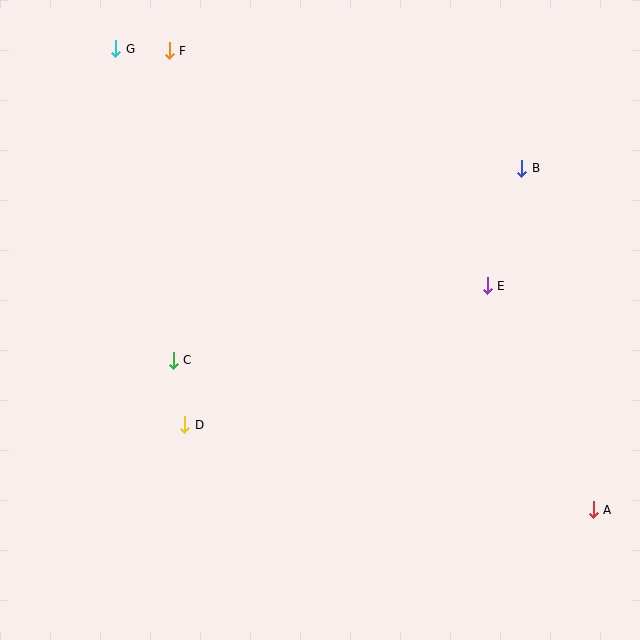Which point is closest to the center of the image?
Point C at (173, 360) is closest to the center.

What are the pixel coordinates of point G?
Point G is at (116, 49).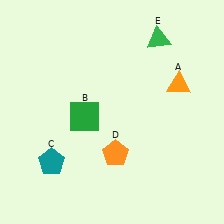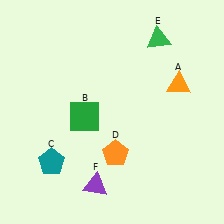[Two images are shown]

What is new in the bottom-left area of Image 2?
A purple triangle (F) was added in the bottom-left area of Image 2.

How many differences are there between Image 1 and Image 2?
There is 1 difference between the two images.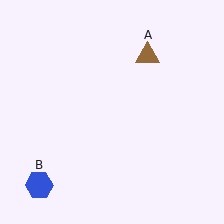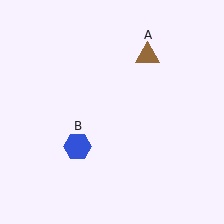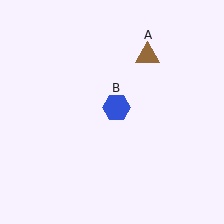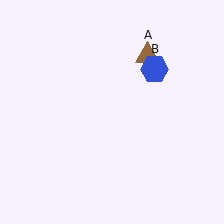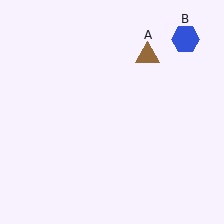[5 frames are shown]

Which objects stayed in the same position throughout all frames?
Brown triangle (object A) remained stationary.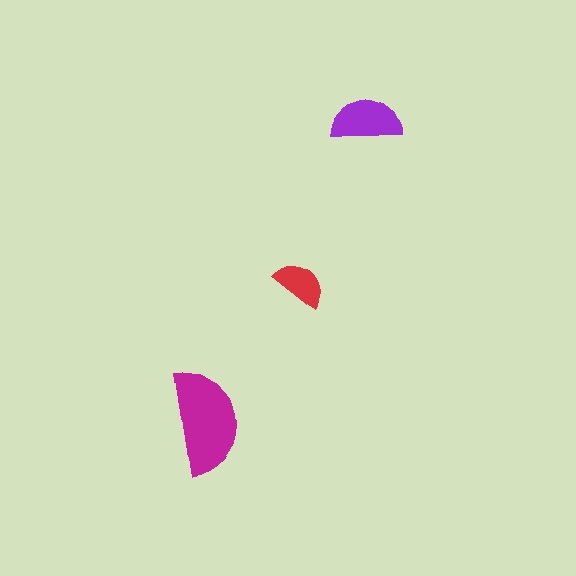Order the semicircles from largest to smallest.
the magenta one, the purple one, the red one.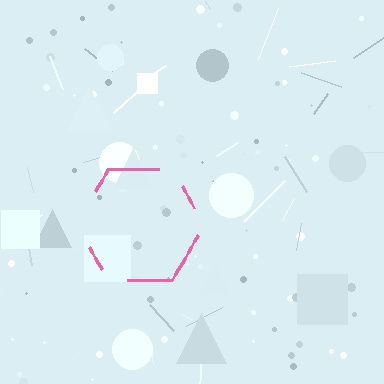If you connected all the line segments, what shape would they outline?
They would outline a hexagon.